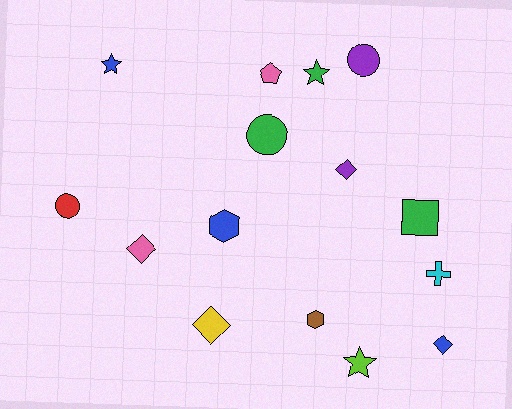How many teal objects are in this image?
There are no teal objects.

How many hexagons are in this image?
There are 2 hexagons.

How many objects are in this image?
There are 15 objects.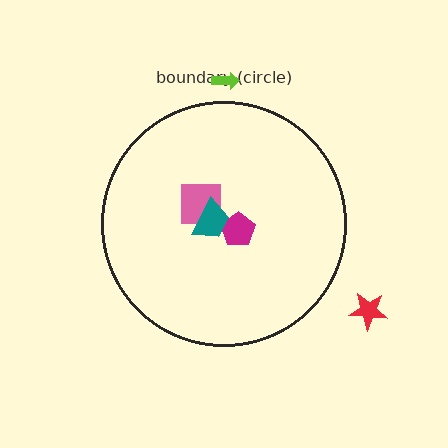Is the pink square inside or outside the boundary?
Inside.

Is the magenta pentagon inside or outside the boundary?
Inside.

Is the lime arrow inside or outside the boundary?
Outside.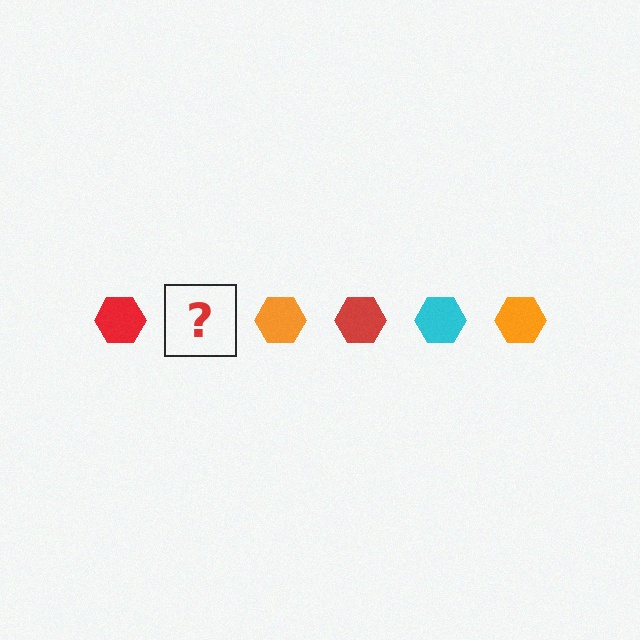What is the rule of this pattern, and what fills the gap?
The rule is that the pattern cycles through red, cyan, orange hexagons. The gap should be filled with a cyan hexagon.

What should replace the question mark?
The question mark should be replaced with a cyan hexagon.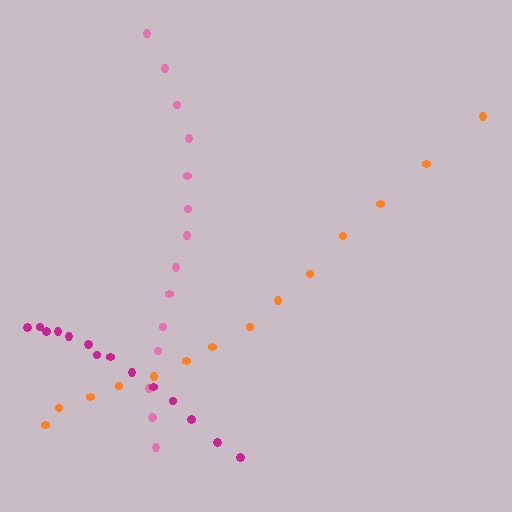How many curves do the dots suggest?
There are 3 distinct paths.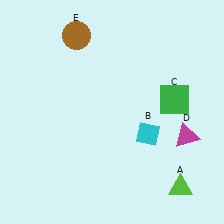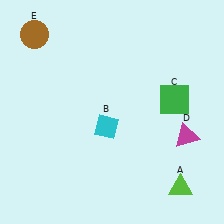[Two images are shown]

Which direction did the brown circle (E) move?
The brown circle (E) moved left.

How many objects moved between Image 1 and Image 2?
2 objects moved between the two images.